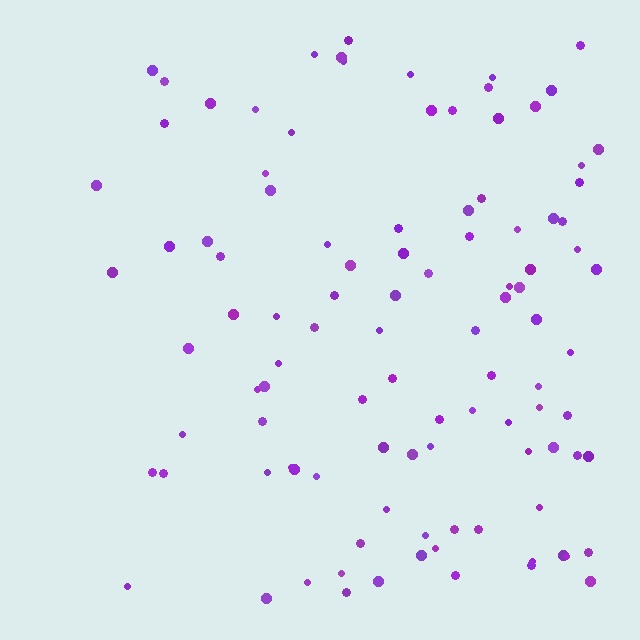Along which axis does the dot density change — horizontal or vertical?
Horizontal.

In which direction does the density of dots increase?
From left to right, with the right side densest.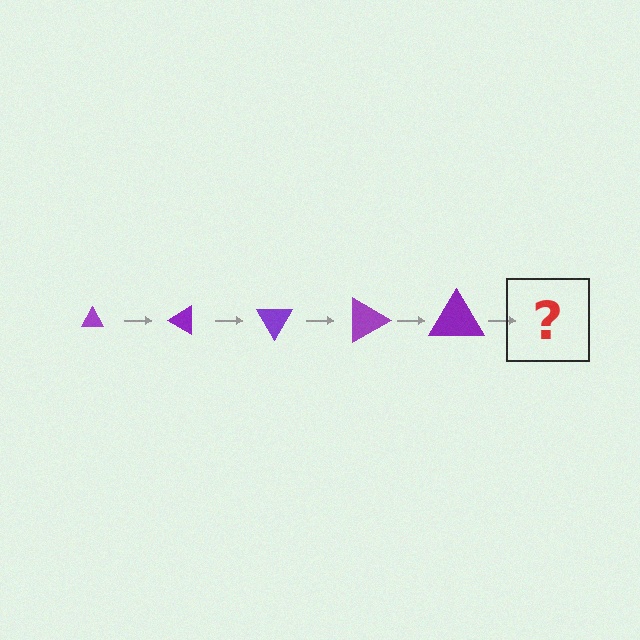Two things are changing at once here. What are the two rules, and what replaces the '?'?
The two rules are that the triangle grows larger each step and it rotates 30 degrees each step. The '?' should be a triangle, larger than the previous one and rotated 150 degrees from the start.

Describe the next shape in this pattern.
It should be a triangle, larger than the previous one and rotated 150 degrees from the start.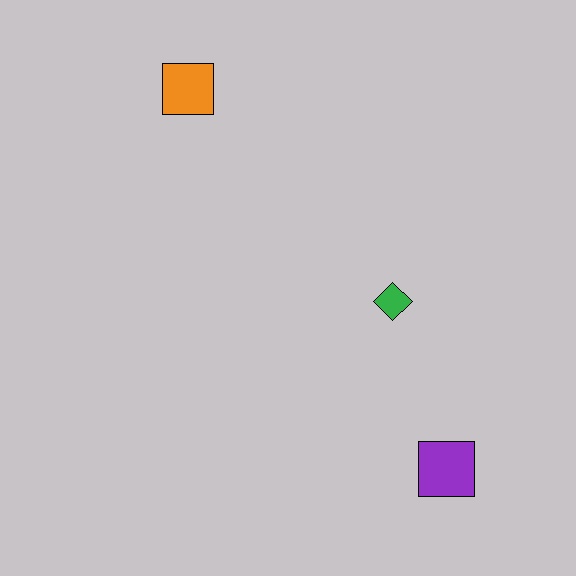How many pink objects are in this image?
There are no pink objects.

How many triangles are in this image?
There are no triangles.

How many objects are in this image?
There are 3 objects.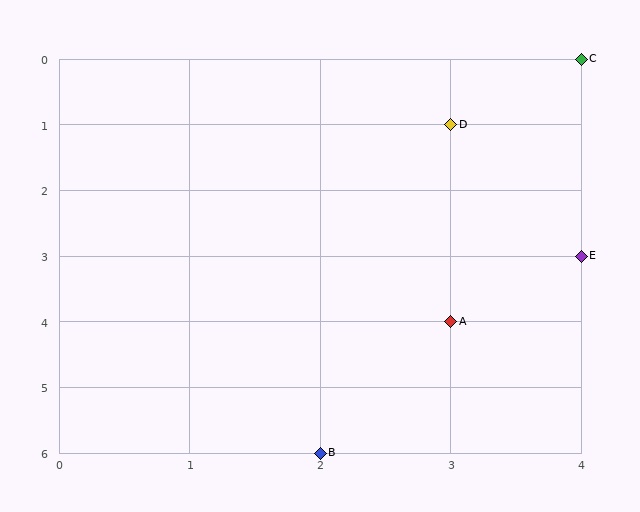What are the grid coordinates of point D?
Point D is at grid coordinates (3, 1).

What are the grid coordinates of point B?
Point B is at grid coordinates (2, 6).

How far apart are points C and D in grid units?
Points C and D are 1 column and 1 row apart (about 1.4 grid units diagonally).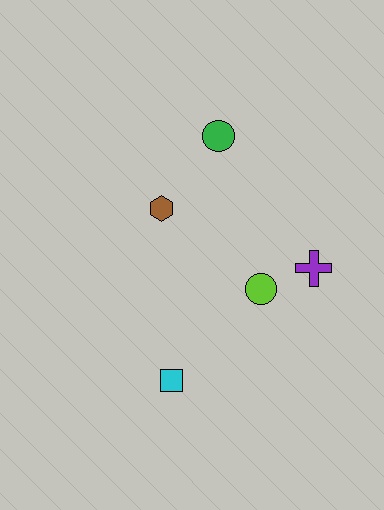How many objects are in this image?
There are 5 objects.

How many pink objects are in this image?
There are no pink objects.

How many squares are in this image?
There is 1 square.